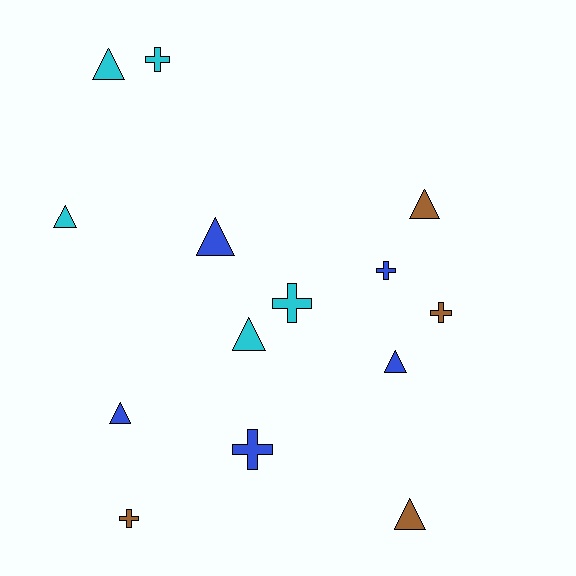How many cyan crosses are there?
There are 2 cyan crosses.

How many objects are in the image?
There are 14 objects.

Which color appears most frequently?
Cyan, with 5 objects.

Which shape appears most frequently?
Triangle, with 8 objects.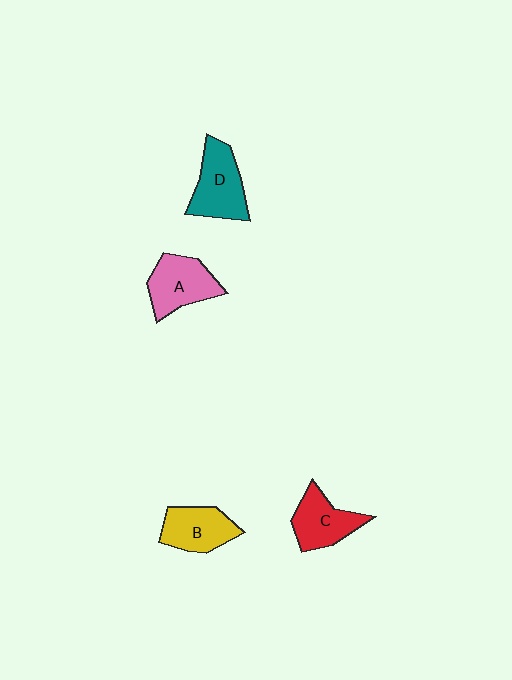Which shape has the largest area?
Shape D (teal).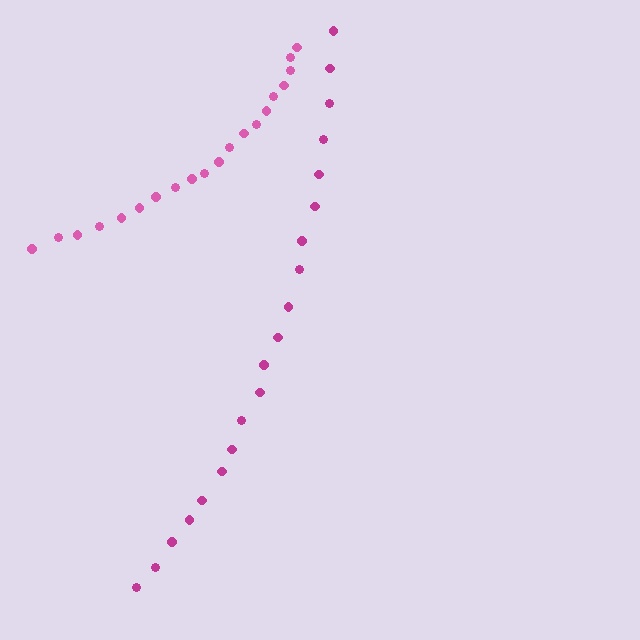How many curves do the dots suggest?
There are 2 distinct paths.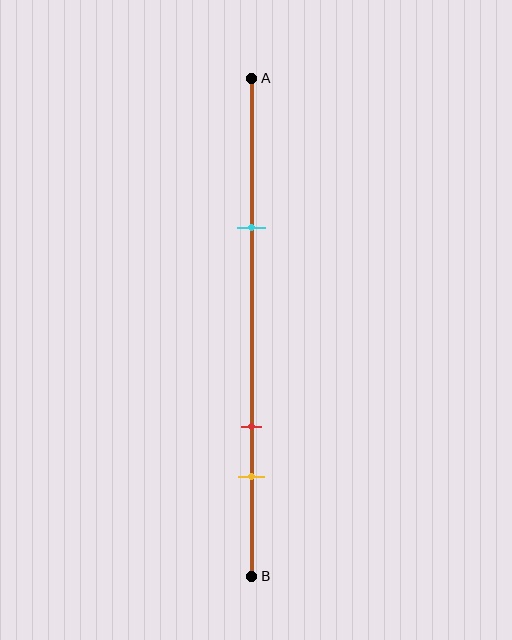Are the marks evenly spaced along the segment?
No, the marks are not evenly spaced.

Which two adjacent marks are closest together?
The red and yellow marks are the closest adjacent pair.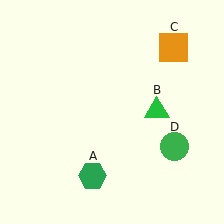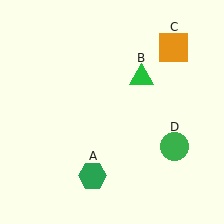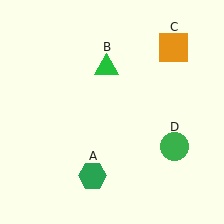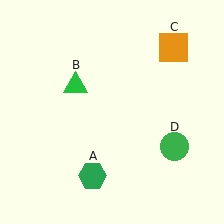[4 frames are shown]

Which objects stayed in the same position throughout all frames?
Green hexagon (object A) and orange square (object C) and green circle (object D) remained stationary.